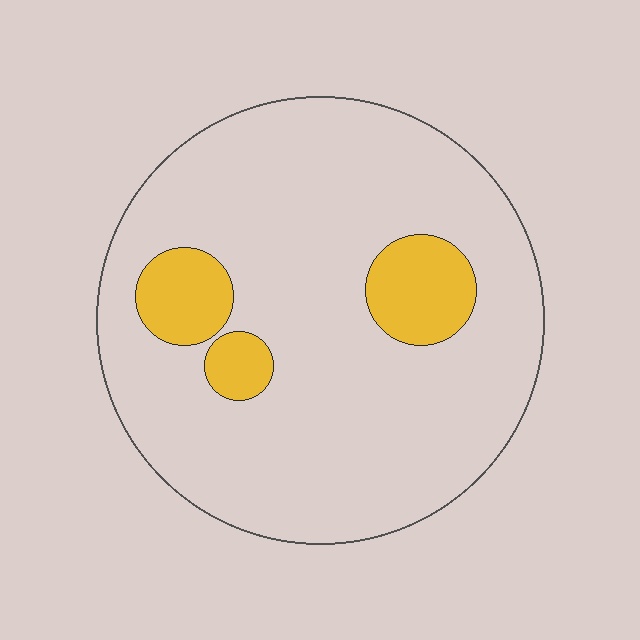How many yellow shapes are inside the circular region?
3.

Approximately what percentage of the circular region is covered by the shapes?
Approximately 15%.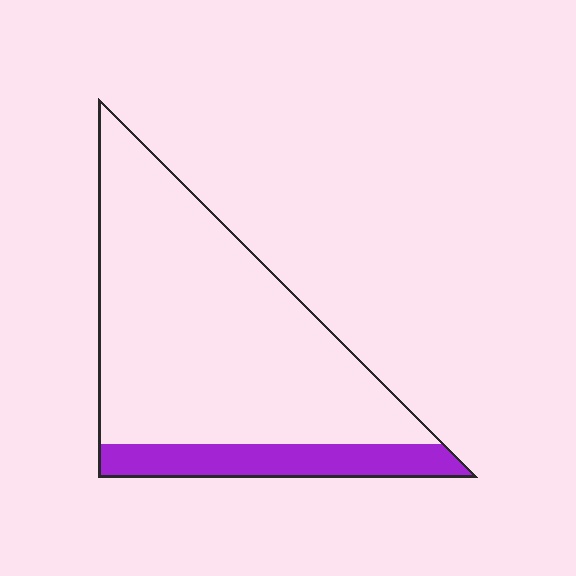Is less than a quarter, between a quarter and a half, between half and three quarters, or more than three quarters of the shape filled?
Less than a quarter.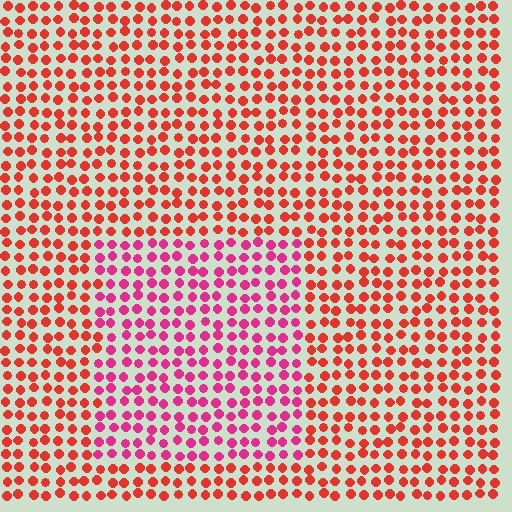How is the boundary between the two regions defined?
The boundary is defined purely by a slight shift in hue (about 35 degrees). Spacing, size, and orientation are identical on both sides.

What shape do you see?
I see a rectangle.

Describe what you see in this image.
The image is filled with small red elements in a uniform arrangement. A rectangle-shaped region is visible where the elements are tinted to a slightly different hue, forming a subtle color boundary.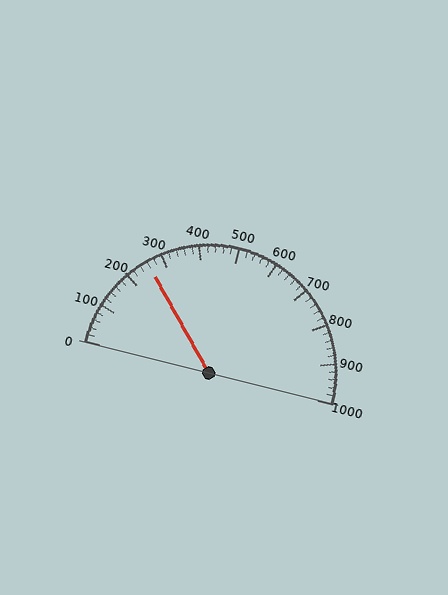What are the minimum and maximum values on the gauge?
The gauge ranges from 0 to 1000.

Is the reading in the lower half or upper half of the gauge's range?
The reading is in the lower half of the range (0 to 1000).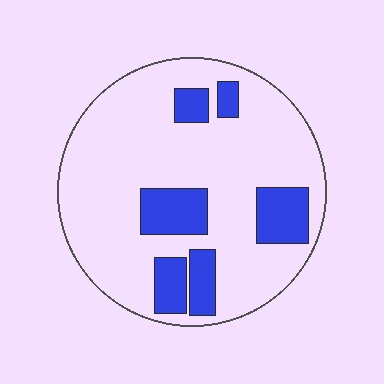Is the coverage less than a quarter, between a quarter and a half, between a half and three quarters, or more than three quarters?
Less than a quarter.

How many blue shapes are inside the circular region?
6.